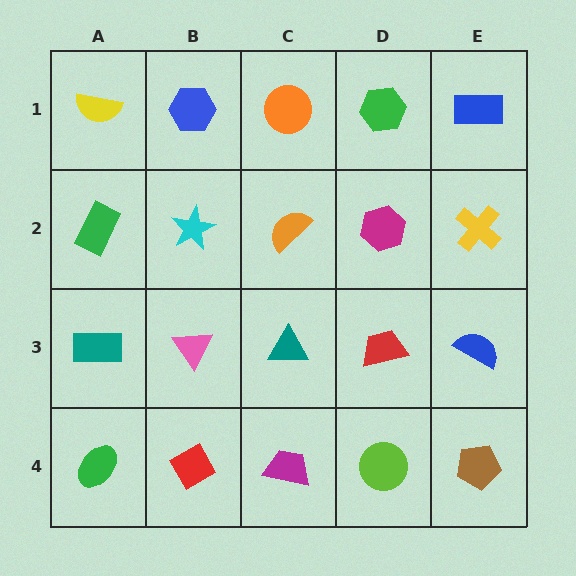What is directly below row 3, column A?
A green ellipse.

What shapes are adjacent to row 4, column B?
A pink triangle (row 3, column B), a green ellipse (row 4, column A), a magenta trapezoid (row 4, column C).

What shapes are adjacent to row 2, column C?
An orange circle (row 1, column C), a teal triangle (row 3, column C), a cyan star (row 2, column B), a magenta hexagon (row 2, column D).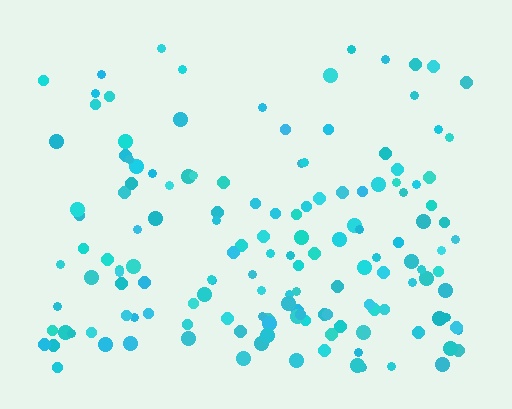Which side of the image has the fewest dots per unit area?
The top.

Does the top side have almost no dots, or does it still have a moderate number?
Still a moderate number, just noticeably fewer than the bottom.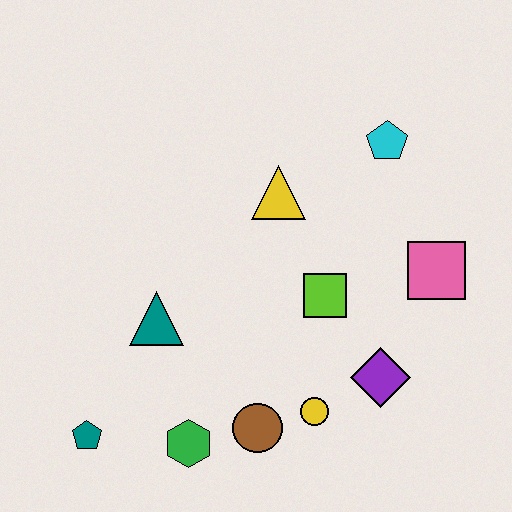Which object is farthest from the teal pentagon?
The cyan pentagon is farthest from the teal pentagon.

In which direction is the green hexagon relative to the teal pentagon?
The green hexagon is to the right of the teal pentagon.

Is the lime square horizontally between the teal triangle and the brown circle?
No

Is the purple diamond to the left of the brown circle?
No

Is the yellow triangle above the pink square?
Yes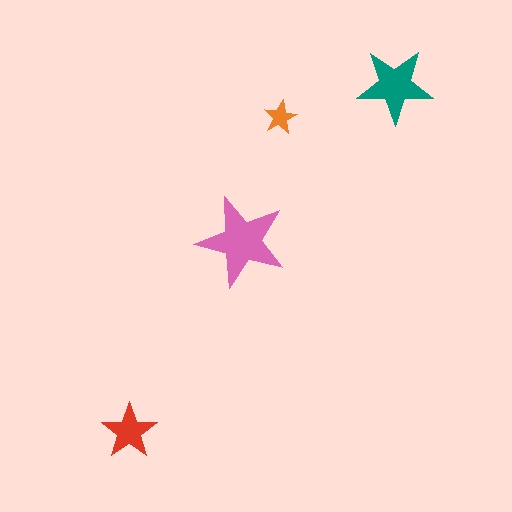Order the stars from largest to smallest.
the pink one, the teal one, the red one, the orange one.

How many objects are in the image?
There are 4 objects in the image.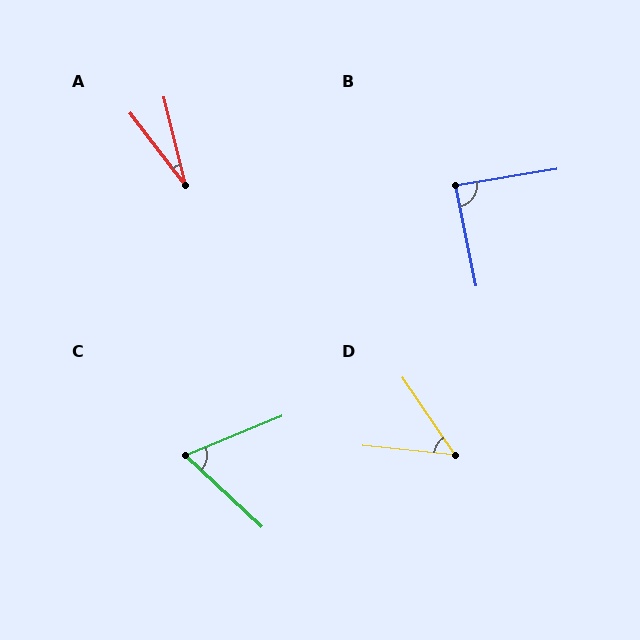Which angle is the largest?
B, at approximately 88 degrees.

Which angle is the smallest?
A, at approximately 24 degrees.